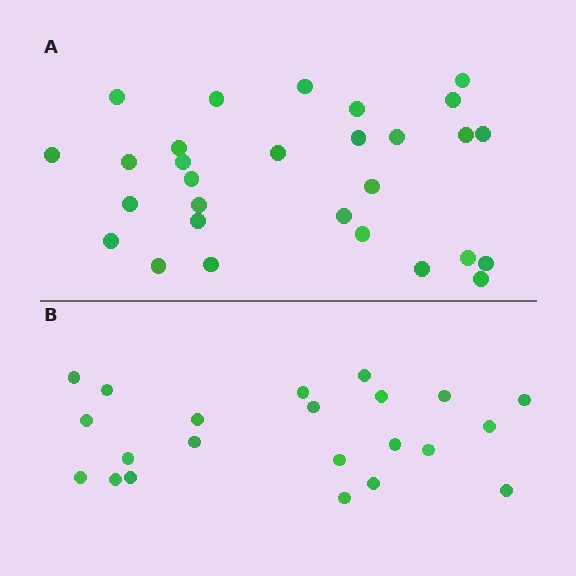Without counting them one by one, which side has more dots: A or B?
Region A (the top region) has more dots.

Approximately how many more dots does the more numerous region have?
Region A has roughly 8 or so more dots than region B.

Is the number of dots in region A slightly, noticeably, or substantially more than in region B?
Region A has noticeably more, but not dramatically so. The ratio is roughly 1.3 to 1.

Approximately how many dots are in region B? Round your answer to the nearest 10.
About 20 dots. (The exact count is 22, which rounds to 20.)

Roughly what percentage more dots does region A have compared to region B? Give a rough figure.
About 30% more.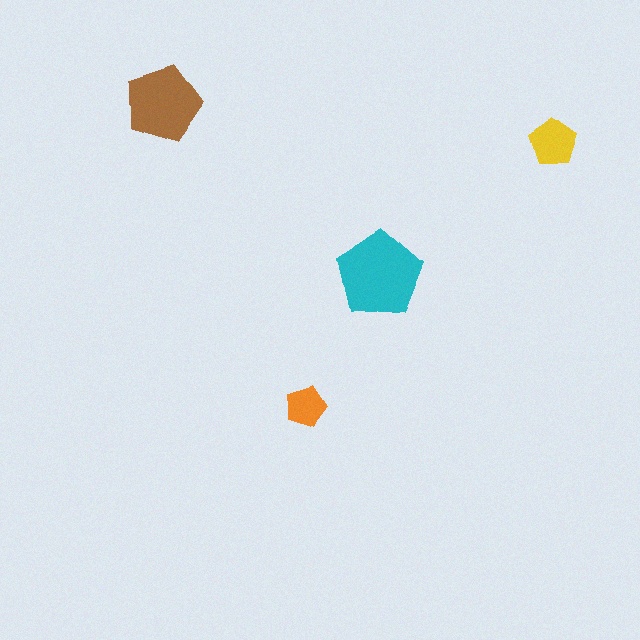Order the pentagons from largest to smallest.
the cyan one, the brown one, the yellow one, the orange one.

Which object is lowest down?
The orange pentagon is bottommost.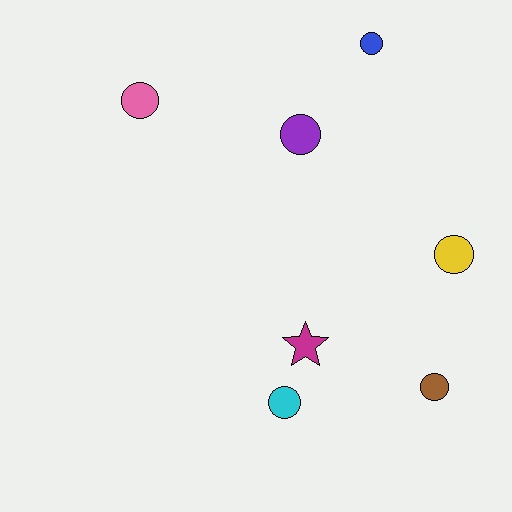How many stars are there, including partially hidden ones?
There is 1 star.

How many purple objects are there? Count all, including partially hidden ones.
There is 1 purple object.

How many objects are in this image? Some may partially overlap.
There are 7 objects.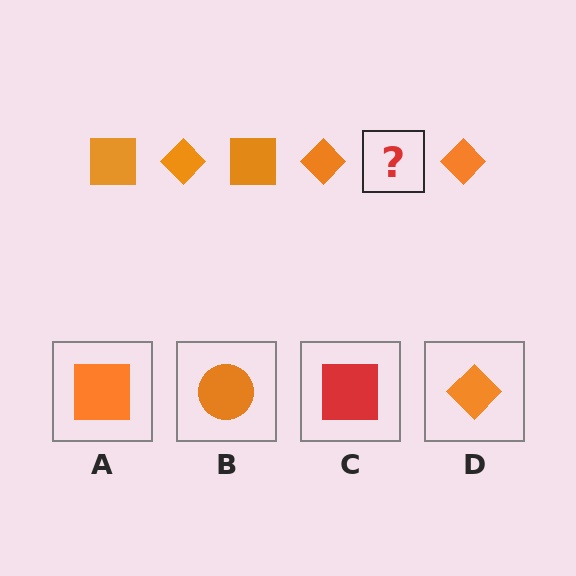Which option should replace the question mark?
Option A.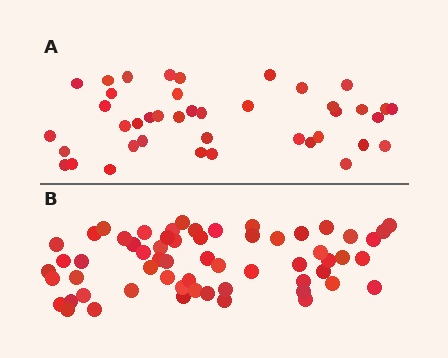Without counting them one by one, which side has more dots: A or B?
Region B (the bottom region) has more dots.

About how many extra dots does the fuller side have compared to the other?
Region B has approximately 20 more dots than region A.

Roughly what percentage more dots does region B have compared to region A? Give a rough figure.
About 45% more.